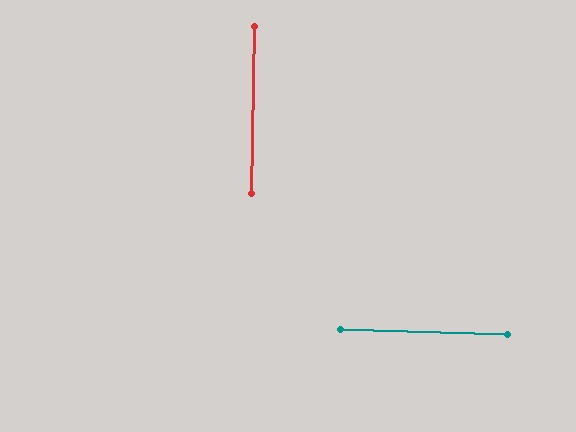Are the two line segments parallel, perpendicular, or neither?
Perpendicular — they meet at approximately 89°.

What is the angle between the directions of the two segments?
Approximately 89 degrees.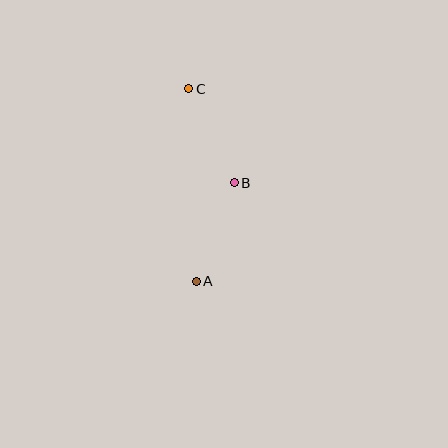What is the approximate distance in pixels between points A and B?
The distance between A and B is approximately 105 pixels.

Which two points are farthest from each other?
Points A and C are farthest from each other.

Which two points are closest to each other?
Points B and C are closest to each other.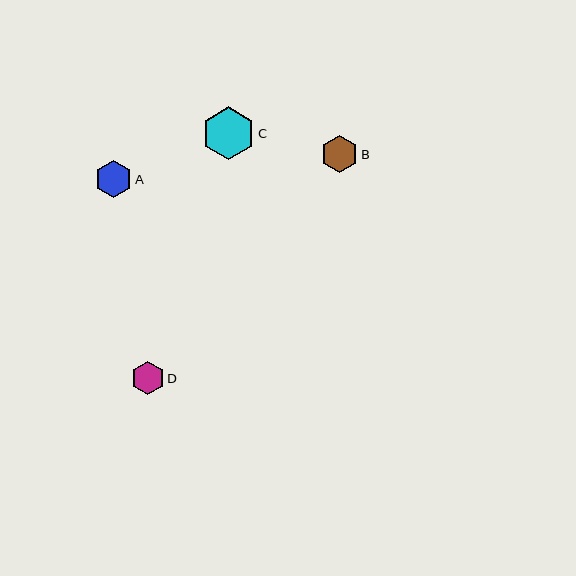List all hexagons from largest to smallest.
From largest to smallest: C, B, A, D.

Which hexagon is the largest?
Hexagon C is the largest with a size of approximately 53 pixels.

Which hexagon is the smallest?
Hexagon D is the smallest with a size of approximately 33 pixels.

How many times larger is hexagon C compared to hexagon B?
Hexagon C is approximately 1.4 times the size of hexagon B.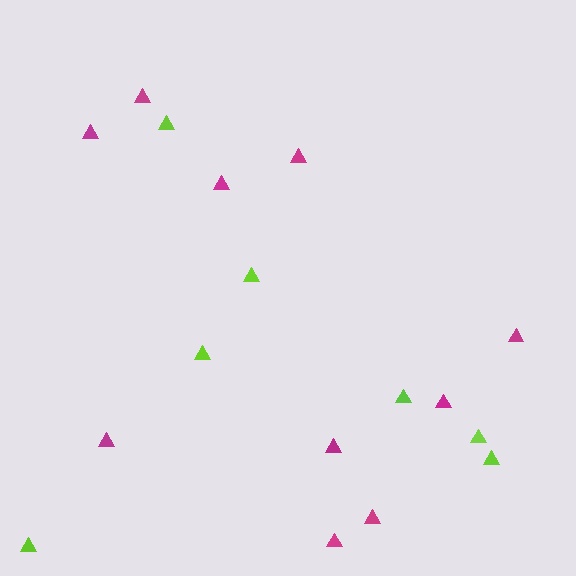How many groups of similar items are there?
There are 2 groups: one group of magenta triangles (10) and one group of lime triangles (7).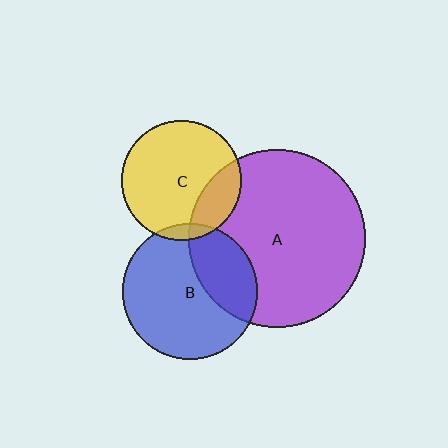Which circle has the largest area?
Circle A (purple).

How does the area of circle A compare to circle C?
Approximately 2.2 times.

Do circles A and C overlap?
Yes.